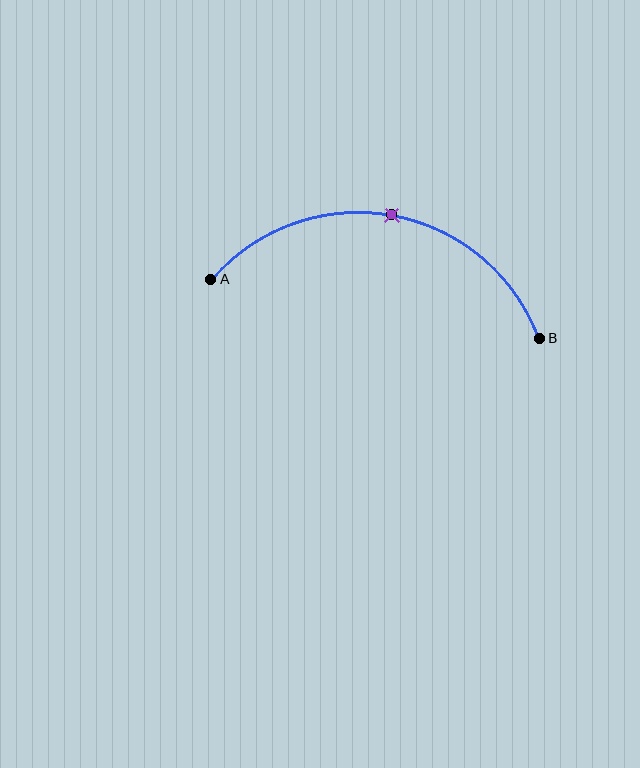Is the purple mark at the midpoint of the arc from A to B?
Yes. The purple mark lies on the arc at equal arc-length from both A and B — it is the arc midpoint.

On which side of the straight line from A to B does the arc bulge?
The arc bulges above the straight line connecting A and B.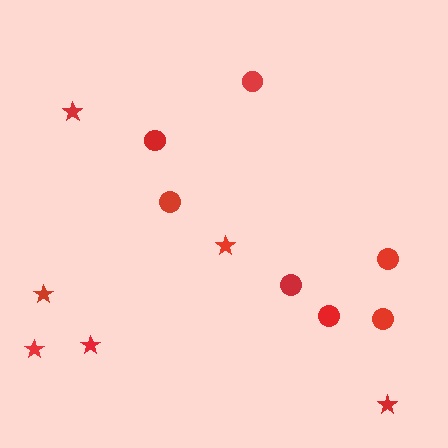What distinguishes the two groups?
There are 2 groups: one group of stars (6) and one group of circles (7).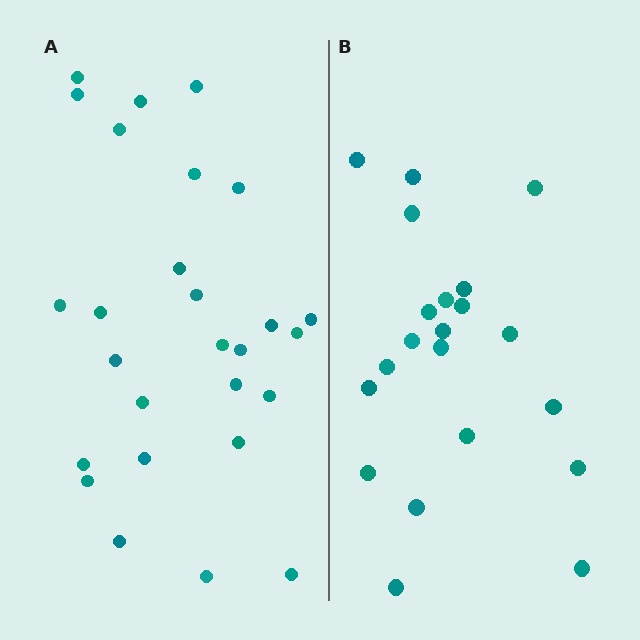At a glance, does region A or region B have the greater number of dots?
Region A (the left region) has more dots.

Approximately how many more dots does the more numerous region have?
Region A has about 6 more dots than region B.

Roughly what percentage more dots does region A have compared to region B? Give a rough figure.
About 30% more.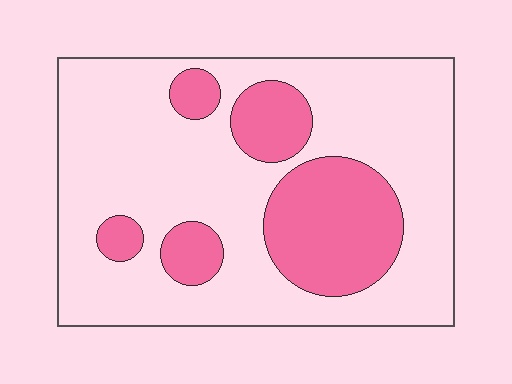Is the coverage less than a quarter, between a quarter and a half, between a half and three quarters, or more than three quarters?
Between a quarter and a half.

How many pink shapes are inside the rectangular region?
5.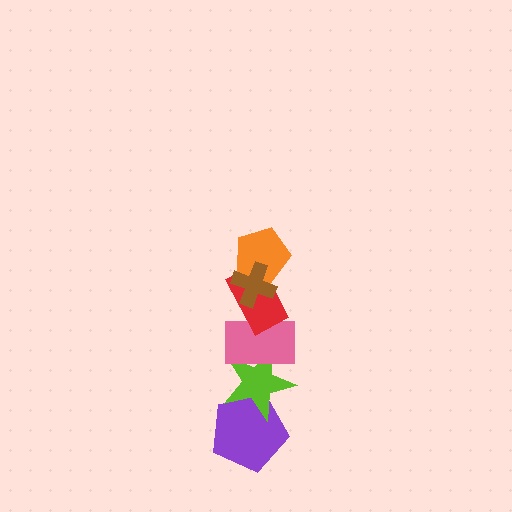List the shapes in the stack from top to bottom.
From top to bottom: the brown cross, the orange pentagon, the red rectangle, the pink rectangle, the lime star, the purple pentagon.